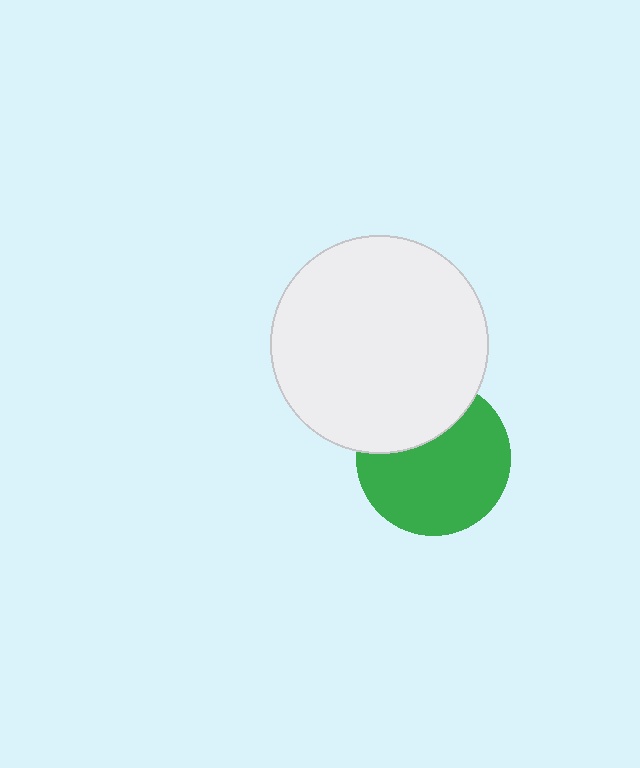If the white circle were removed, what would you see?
You would see the complete green circle.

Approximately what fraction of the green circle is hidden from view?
Roughly 30% of the green circle is hidden behind the white circle.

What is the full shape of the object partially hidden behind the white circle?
The partially hidden object is a green circle.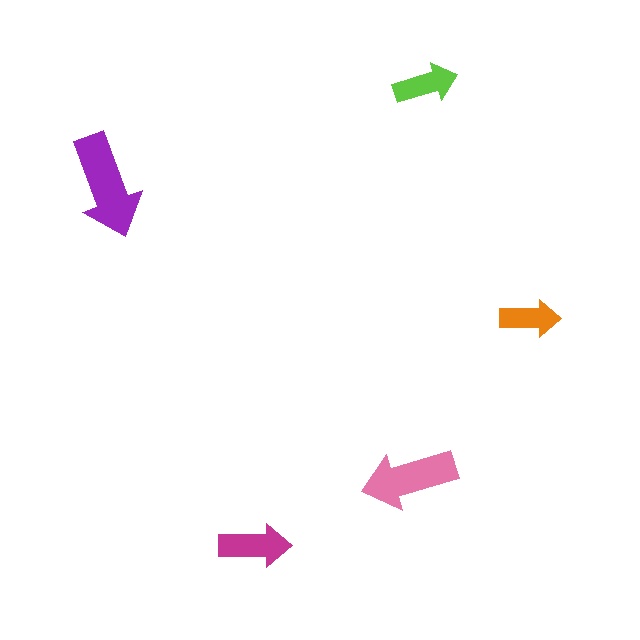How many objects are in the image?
There are 5 objects in the image.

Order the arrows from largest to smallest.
the purple one, the pink one, the magenta one, the lime one, the orange one.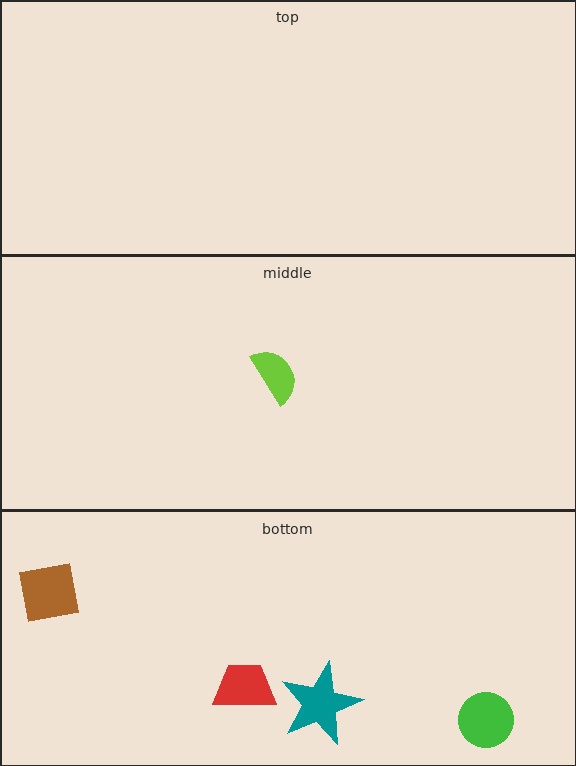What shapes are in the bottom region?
The green circle, the teal star, the brown square, the red trapezoid.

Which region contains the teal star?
The bottom region.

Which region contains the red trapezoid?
The bottom region.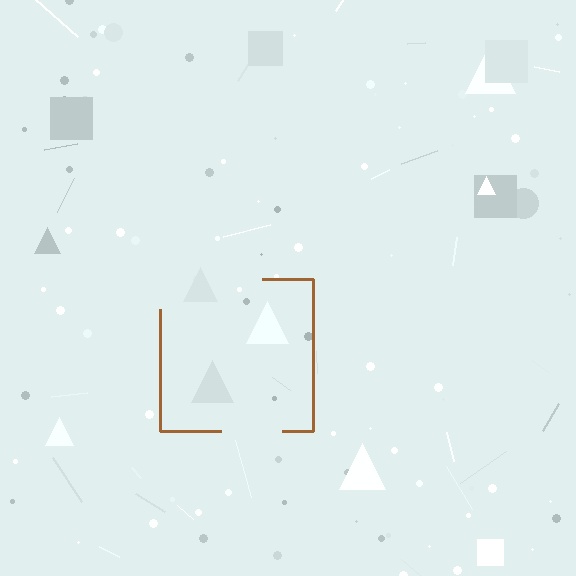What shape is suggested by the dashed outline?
The dashed outline suggests a square.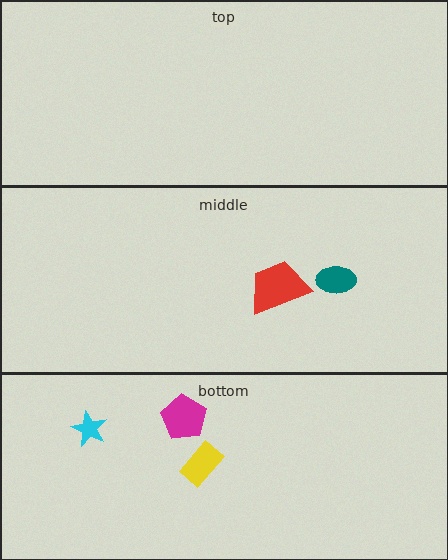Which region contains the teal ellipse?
The middle region.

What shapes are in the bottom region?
The yellow rectangle, the magenta pentagon, the cyan star.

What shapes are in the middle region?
The red trapezoid, the teal ellipse.